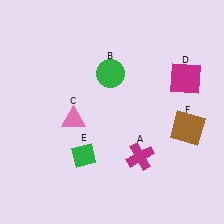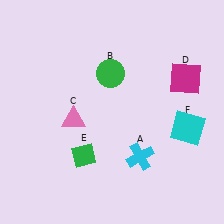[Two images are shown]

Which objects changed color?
A changed from magenta to cyan. F changed from brown to cyan.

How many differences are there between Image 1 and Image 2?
There are 2 differences between the two images.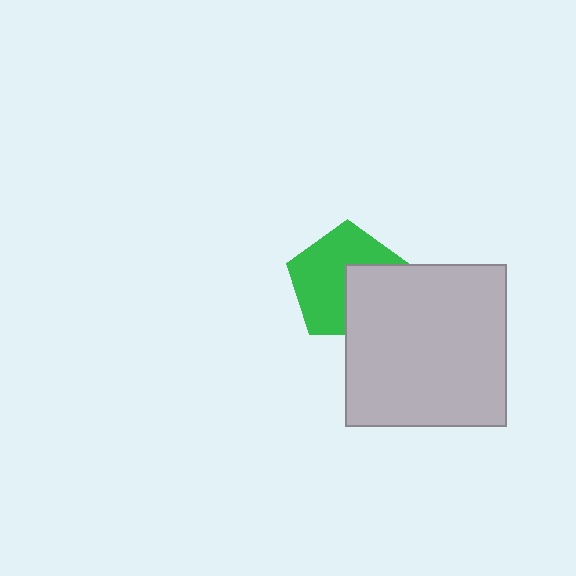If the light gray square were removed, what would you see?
You would see the complete green pentagon.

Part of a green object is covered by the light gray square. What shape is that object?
It is a pentagon.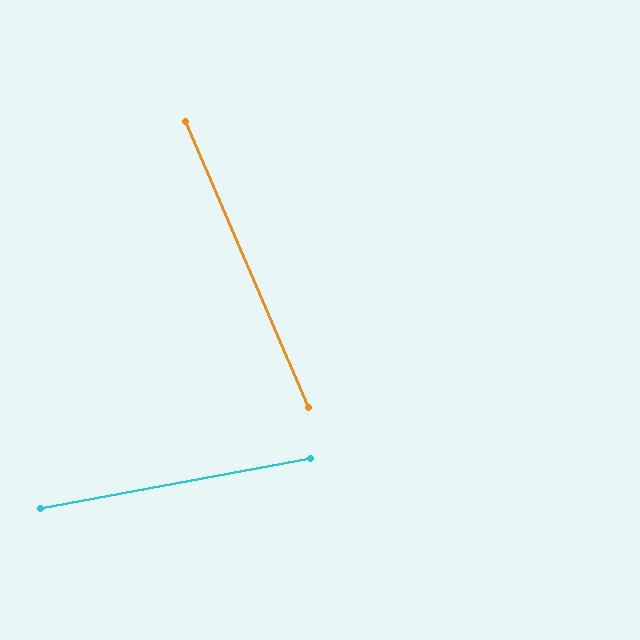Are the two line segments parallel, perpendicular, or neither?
Neither parallel nor perpendicular — they differ by about 77°.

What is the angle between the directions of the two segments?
Approximately 77 degrees.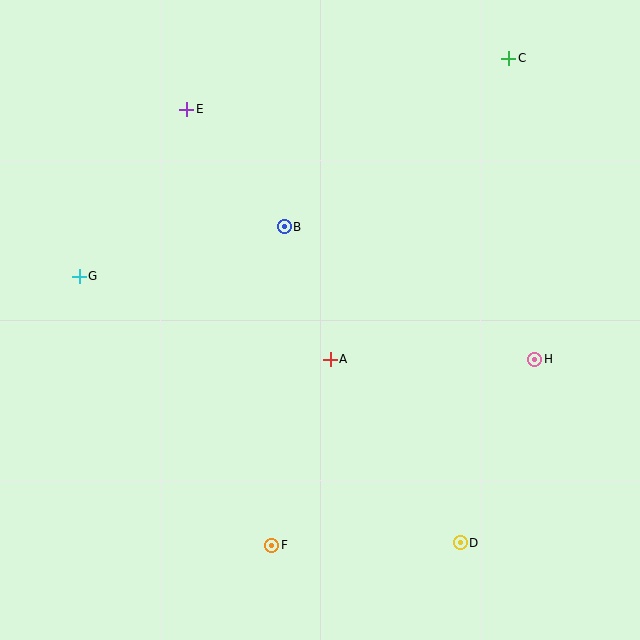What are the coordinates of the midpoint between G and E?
The midpoint between G and E is at (133, 193).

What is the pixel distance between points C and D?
The distance between C and D is 487 pixels.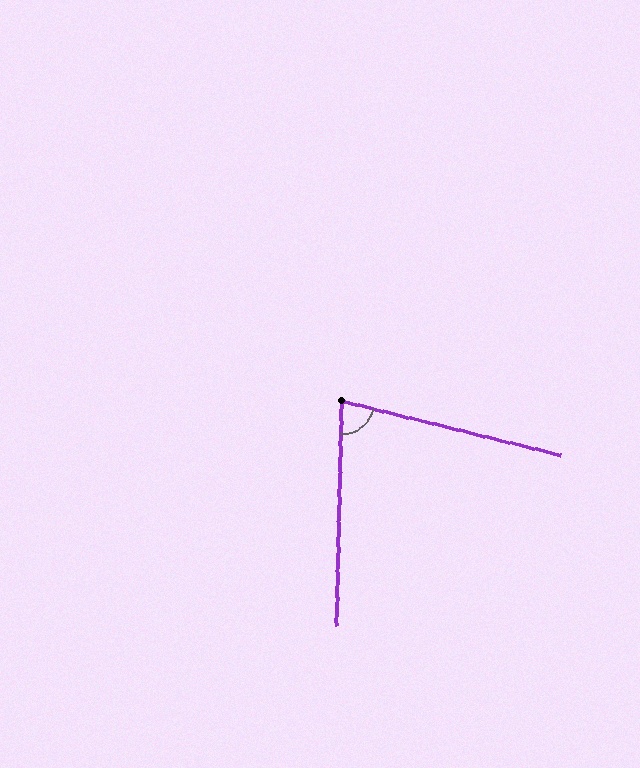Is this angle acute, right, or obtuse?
It is acute.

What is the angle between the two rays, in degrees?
Approximately 77 degrees.